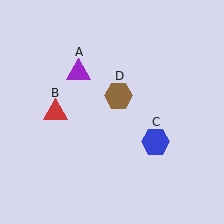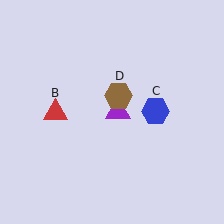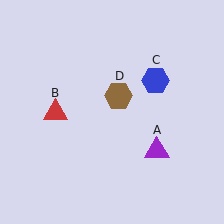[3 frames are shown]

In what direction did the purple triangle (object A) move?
The purple triangle (object A) moved down and to the right.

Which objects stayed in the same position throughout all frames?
Red triangle (object B) and brown hexagon (object D) remained stationary.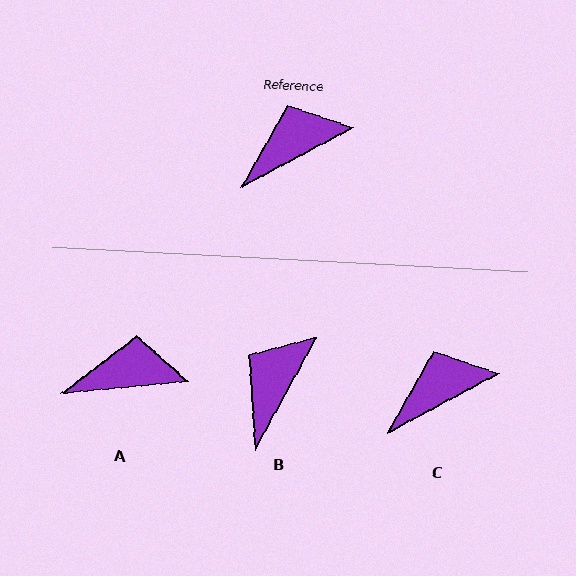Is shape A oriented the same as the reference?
No, it is off by about 23 degrees.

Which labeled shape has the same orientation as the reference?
C.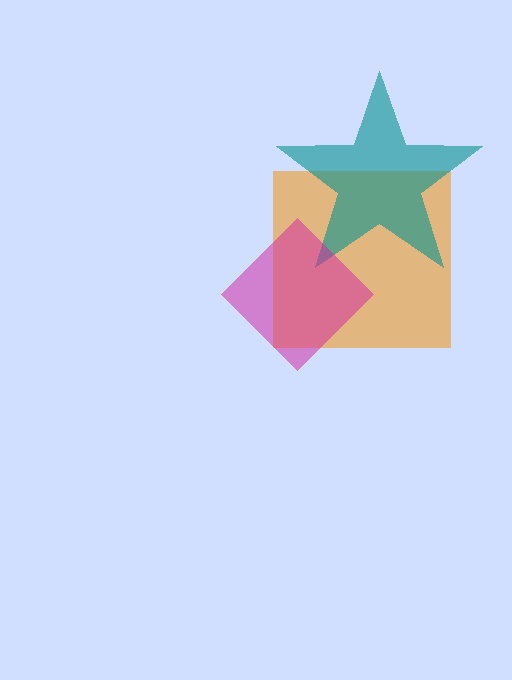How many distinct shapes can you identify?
There are 3 distinct shapes: an orange square, a teal star, a magenta diamond.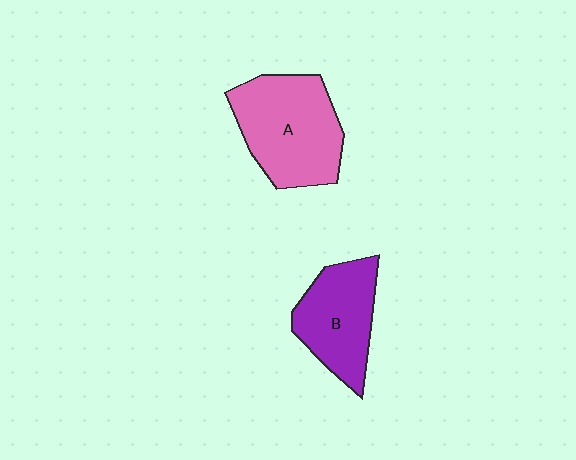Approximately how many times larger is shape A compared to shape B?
Approximately 1.3 times.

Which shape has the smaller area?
Shape B (purple).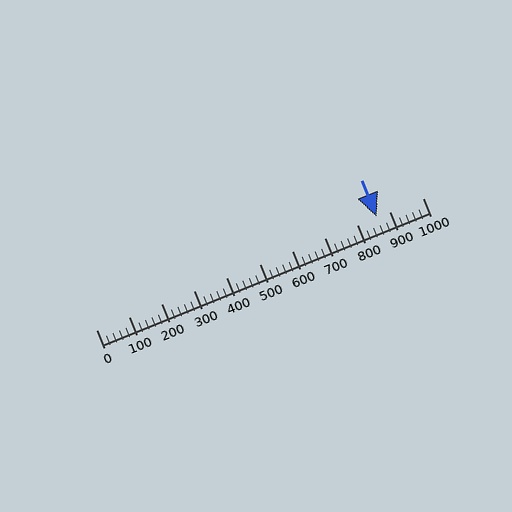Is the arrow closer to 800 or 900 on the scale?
The arrow is closer to 900.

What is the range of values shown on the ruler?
The ruler shows values from 0 to 1000.